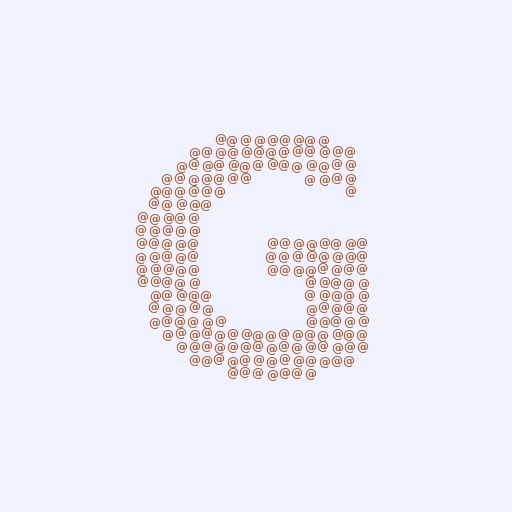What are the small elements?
The small elements are at signs.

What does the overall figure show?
The overall figure shows the letter G.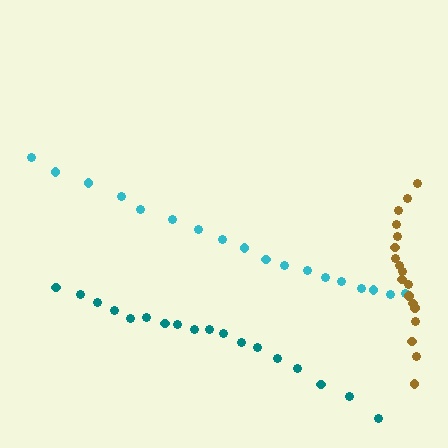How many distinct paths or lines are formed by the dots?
There are 3 distinct paths.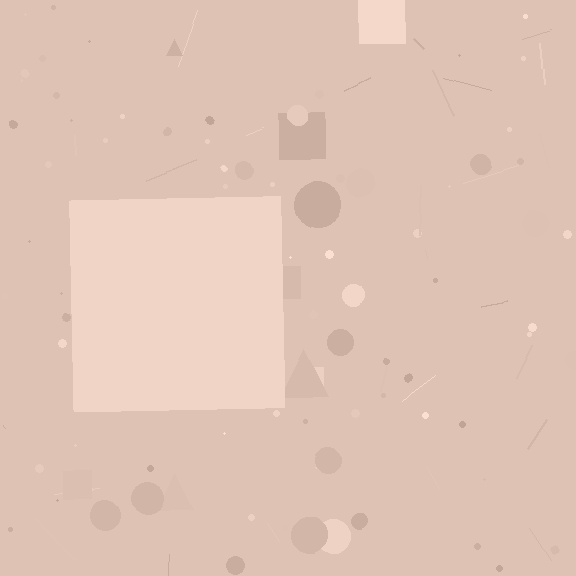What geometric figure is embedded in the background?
A square is embedded in the background.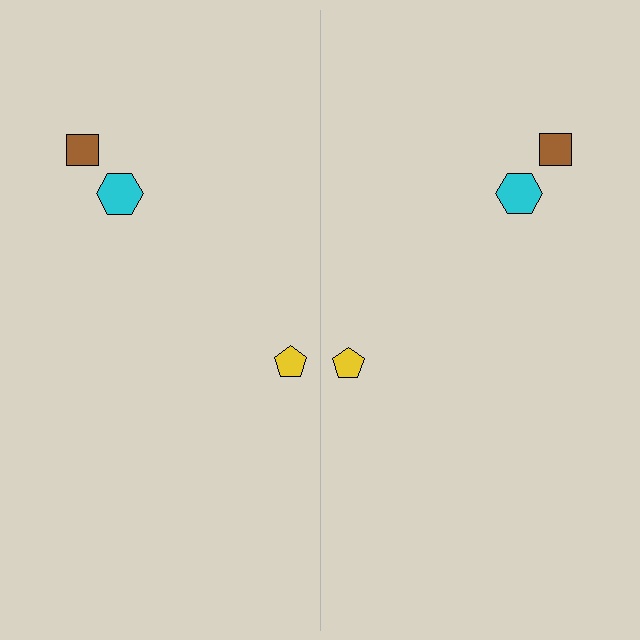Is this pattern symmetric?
Yes, this pattern has bilateral (reflection) symmetry.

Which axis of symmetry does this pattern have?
The pattern has a vertical axis of symmetry running through the center of the image.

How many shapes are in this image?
There are 6 shapes in this image.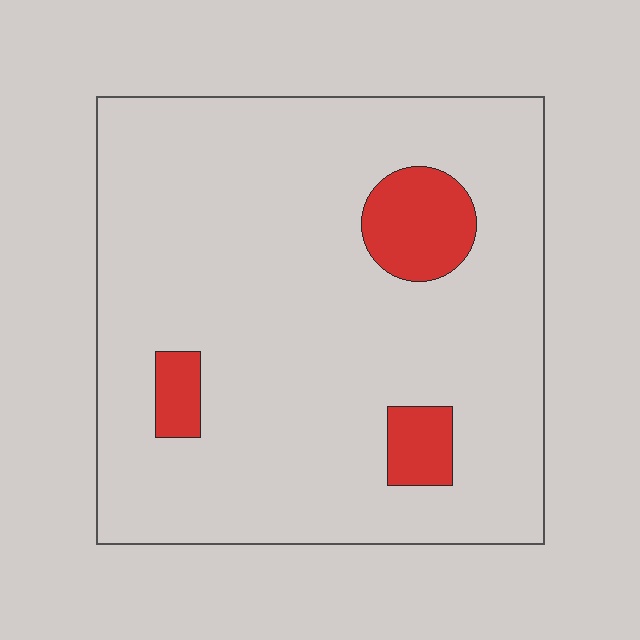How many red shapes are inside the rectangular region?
3.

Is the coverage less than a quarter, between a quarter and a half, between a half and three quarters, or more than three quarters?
Less than a quarter.